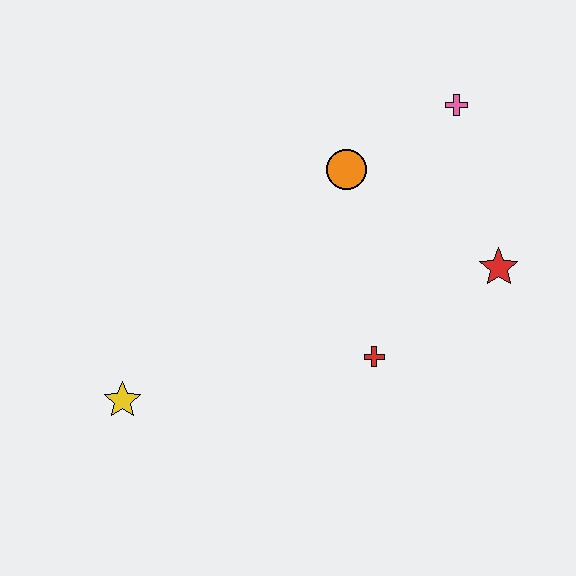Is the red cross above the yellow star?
Yes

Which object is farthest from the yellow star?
The pink cross is farthest from the yellow star.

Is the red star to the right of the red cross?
Yes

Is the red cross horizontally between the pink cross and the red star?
No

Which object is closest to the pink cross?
The orange circle is closest to the pink cross.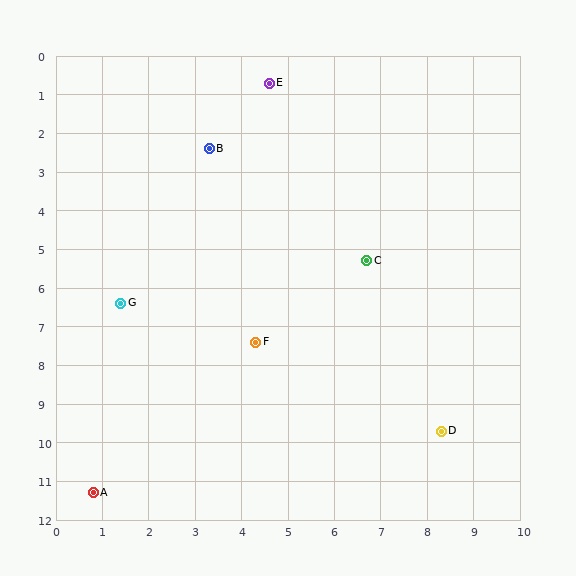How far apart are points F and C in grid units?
Points F and C are about 3.2 grid units apart.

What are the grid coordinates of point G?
Point G is at approximately (1.4, 6.4).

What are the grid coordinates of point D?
Point D is at approximately (8.3, 9.7).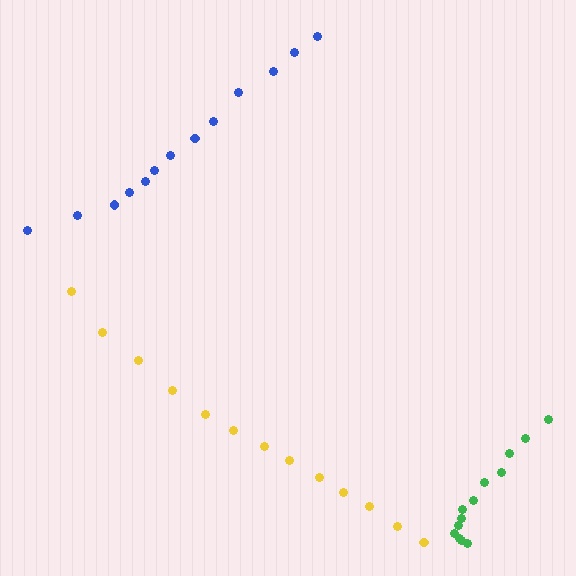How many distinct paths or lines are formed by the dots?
There are 3 distinct paths.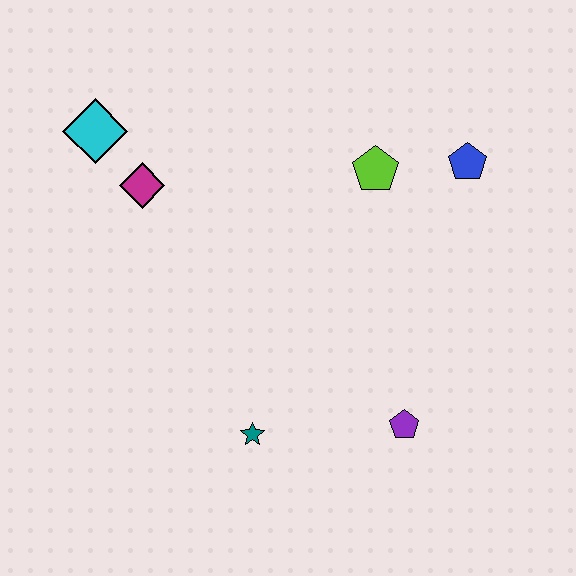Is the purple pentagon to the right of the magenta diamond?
Yes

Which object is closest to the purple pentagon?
The teal star is closest to the purple pentagon.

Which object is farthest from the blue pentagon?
The cyan diamond is farthest from the blue pentagon.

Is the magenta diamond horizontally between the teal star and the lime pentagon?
No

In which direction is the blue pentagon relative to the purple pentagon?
The blue pentagon is above the purple pentagon.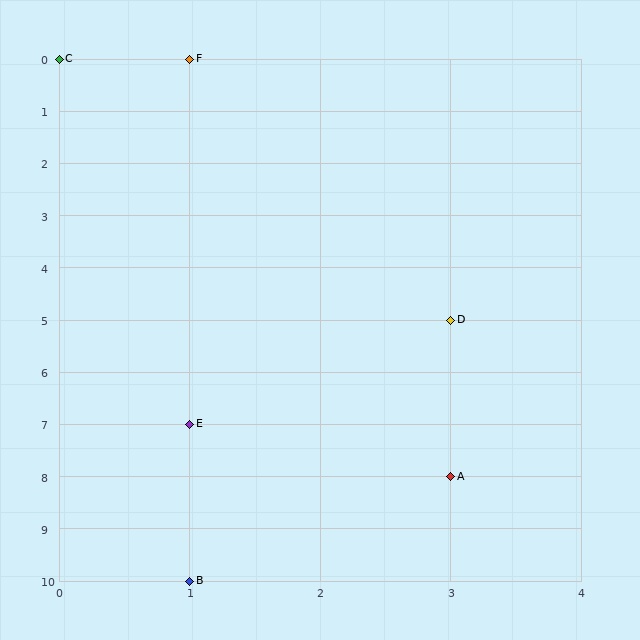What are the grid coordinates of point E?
Point E is at grid coordinates (1, 7).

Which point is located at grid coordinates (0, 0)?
Point C is at (0, 0).